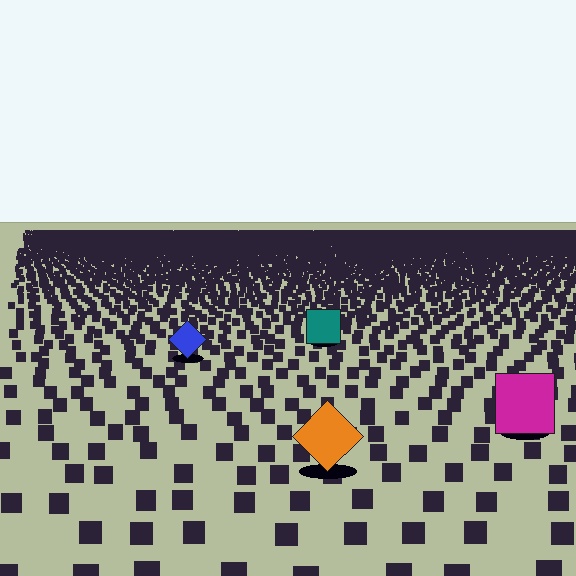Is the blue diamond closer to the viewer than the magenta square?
No. The magenta square is closer — you can tell from the texture gradient: the ground texture is coarser near it.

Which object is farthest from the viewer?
The teal square is farthest from the viewer. It appears smaller and the ground texture around it is denser.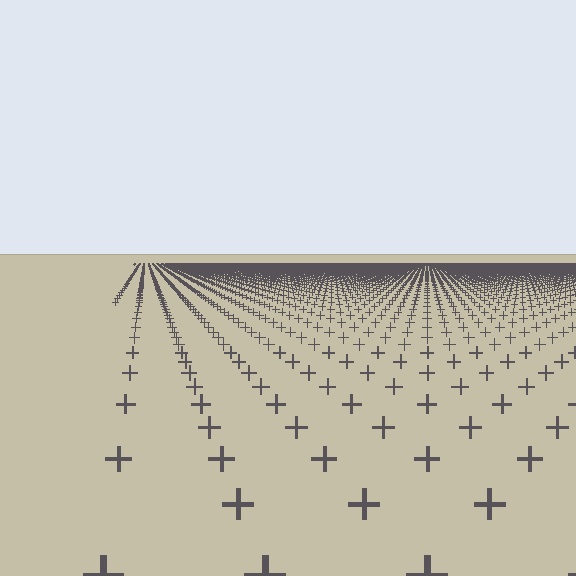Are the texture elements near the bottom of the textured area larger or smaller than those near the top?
Larger. Near the bottom, elements are closer to the viewer and appear at a bigger on-screen size.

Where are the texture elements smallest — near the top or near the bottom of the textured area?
Near the top.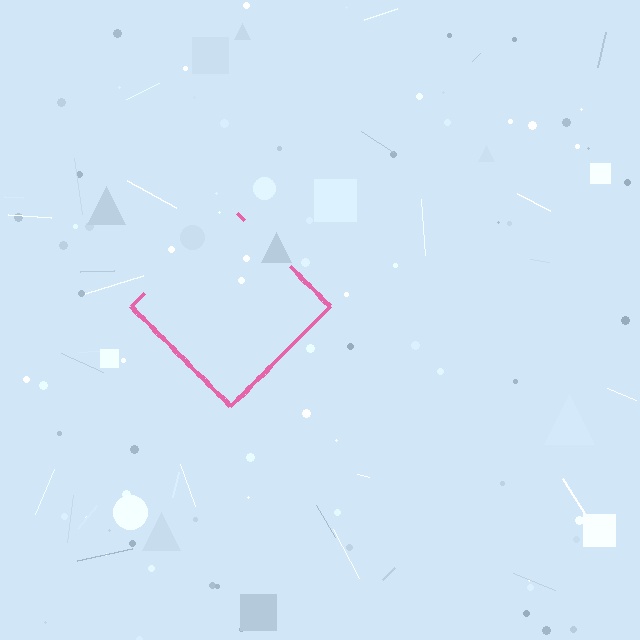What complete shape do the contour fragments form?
The contour fragments form a diamond.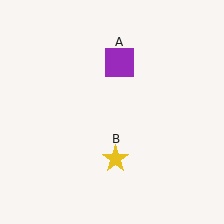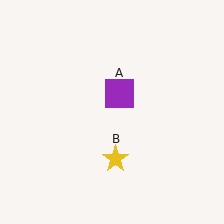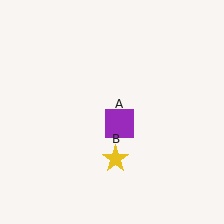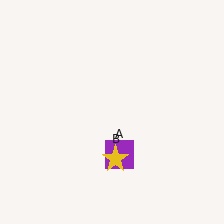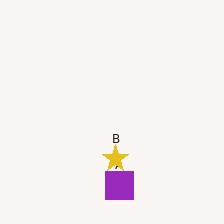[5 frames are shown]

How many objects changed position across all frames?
1 object changed position: purple square (object A).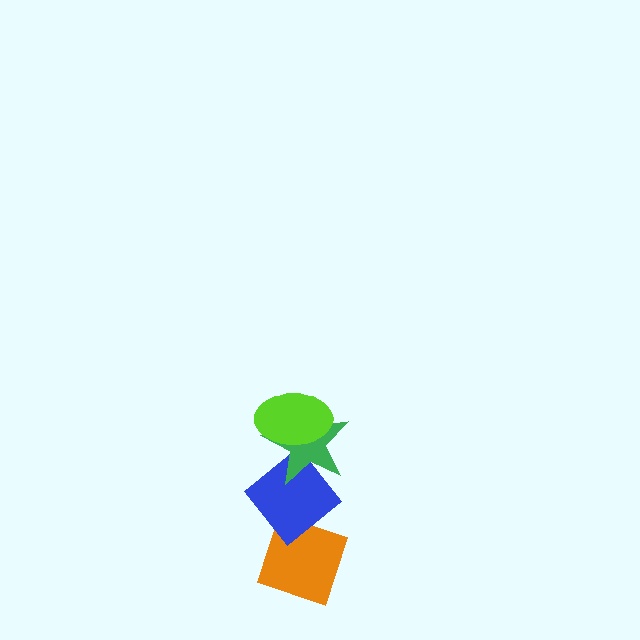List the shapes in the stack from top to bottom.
From top to bottom: the lime ellipse, the green star, the blue diamond, the orange diamond.